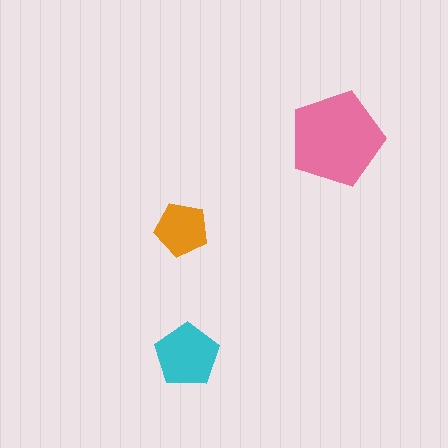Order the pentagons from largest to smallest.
the pink one, the cyan one, the orange one.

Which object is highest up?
The pink pentagon is topmost.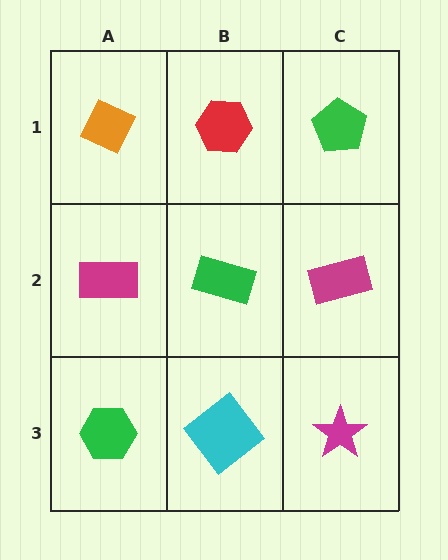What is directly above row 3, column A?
A magenta rectangle.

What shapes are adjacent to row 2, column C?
A green pentagon (row 1, column C), a magenta star (row 3, column C), a green rectangle (row 2, column B).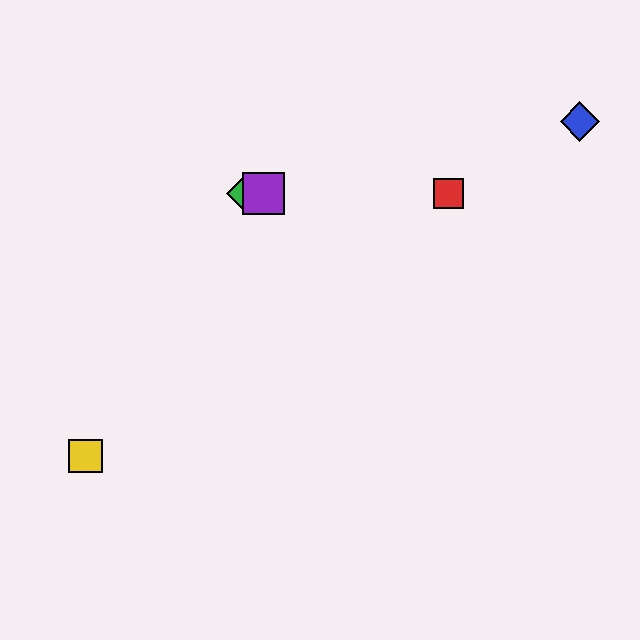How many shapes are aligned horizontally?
3 shapes (the red square, the green diamond, the purple square) are aligned horizontally.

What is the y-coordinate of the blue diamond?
The blue diamond is at y≈121.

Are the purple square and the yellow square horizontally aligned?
No, the purple square is at y≈194 and the yellow square is at y≈456.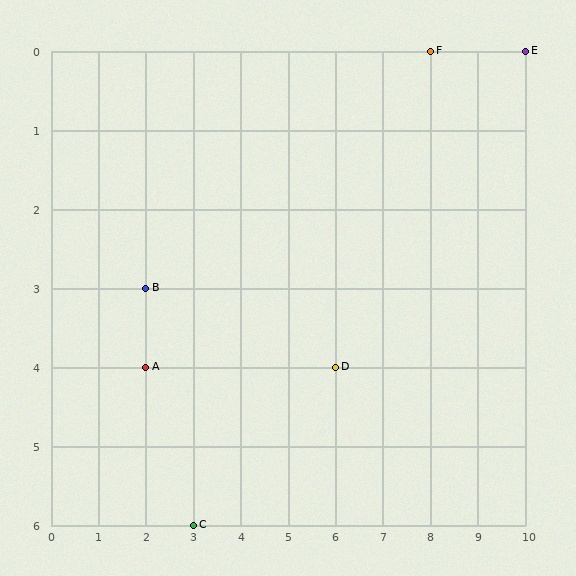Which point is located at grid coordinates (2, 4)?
Point A is at (2, 4).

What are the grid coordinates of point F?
Point F is at grid coordinates (8, 0).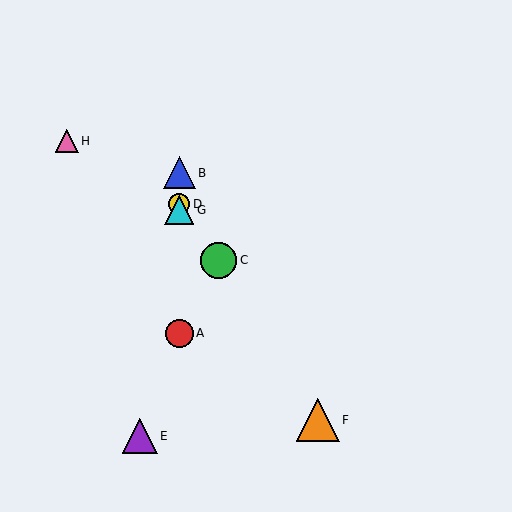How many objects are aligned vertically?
4 objects (A, B, D, G) are aligned vertically.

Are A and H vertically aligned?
No, A is at x≈179 and H is at x≈67.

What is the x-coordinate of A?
Object A is at x≈179.